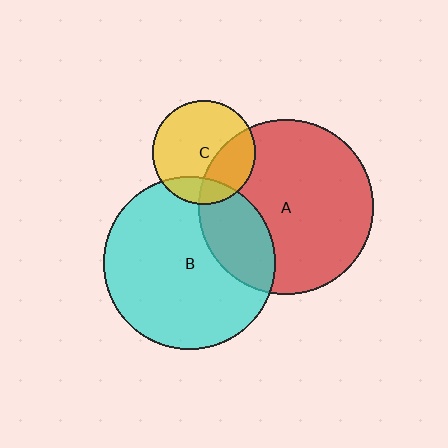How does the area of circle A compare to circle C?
Approximately 2.8 times.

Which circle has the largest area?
Circle A (red).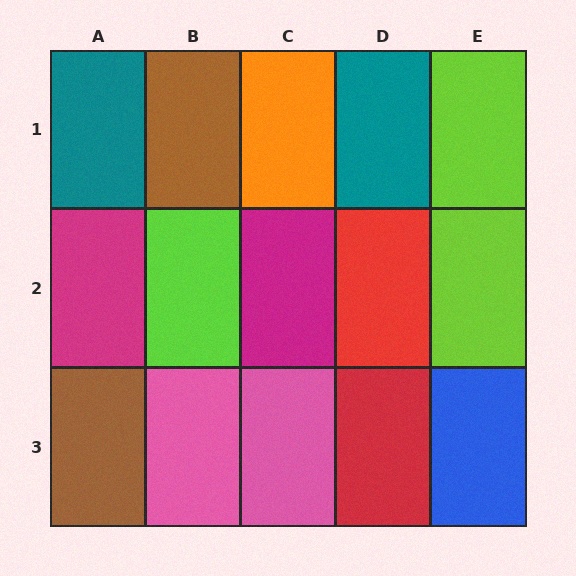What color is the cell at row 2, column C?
Magenta.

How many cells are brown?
2 cells are brown.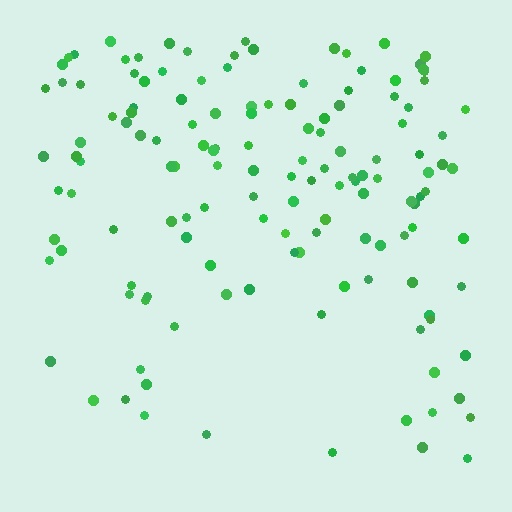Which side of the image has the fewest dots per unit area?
The bottom.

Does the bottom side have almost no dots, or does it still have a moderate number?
Still a moderate number, just noticeably fewer than the top.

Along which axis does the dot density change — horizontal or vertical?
Vertical.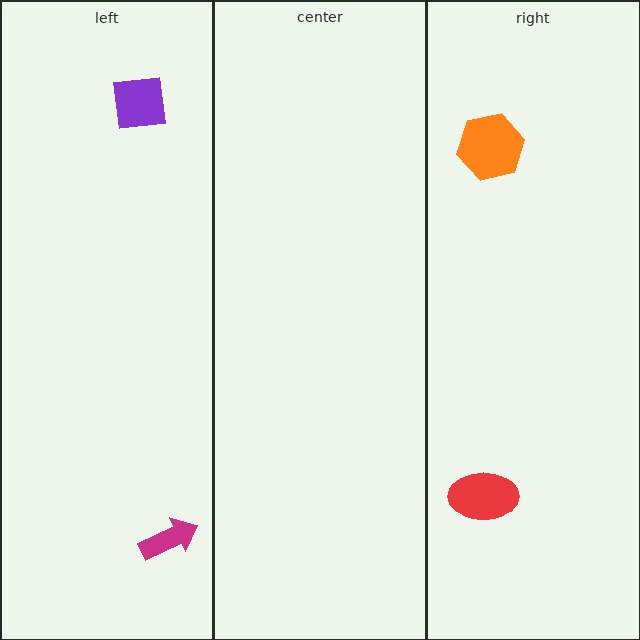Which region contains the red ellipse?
The right region.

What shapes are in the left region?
The magenta arrow, the purple square.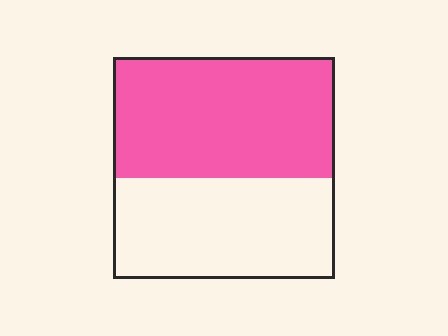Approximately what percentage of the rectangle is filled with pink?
Approximately 55%.